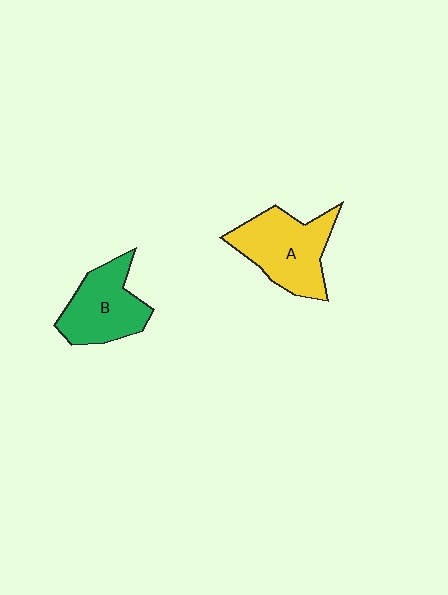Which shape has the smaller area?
Shape B (green).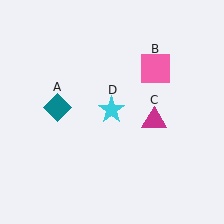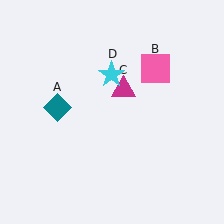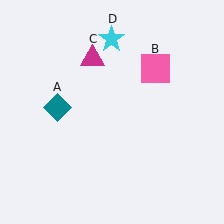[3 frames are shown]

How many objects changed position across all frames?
2 objects changed position: magenta triangle (object C), cyan star (object D).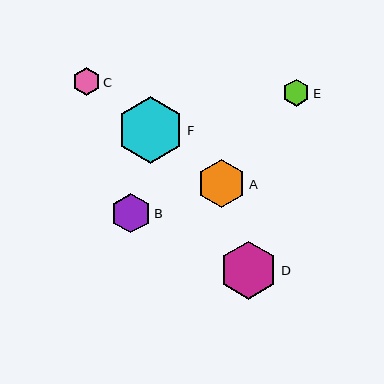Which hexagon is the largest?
Hexagon F is the largest with a size of approximately 66 pixels.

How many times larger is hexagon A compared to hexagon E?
Hexagon A is approximately 1.8 times the size of hexagon E.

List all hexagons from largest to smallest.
From largest to smallest: F, D, A, B, C, E.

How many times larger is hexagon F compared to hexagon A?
Hexagon F is approximately 1.4 times the size of hexagon A.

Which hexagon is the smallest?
Hexagon E is the smallest with a size of approximately 27 pixels.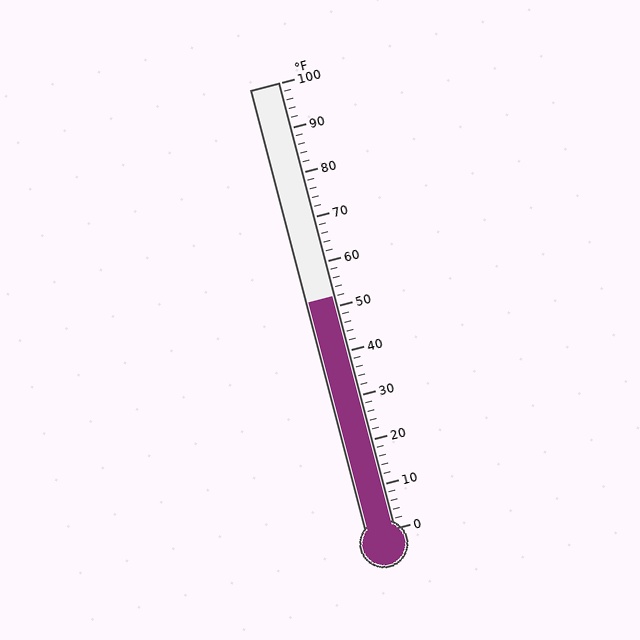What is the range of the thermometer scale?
The thermometer scale ranges from 0°F to 100°F.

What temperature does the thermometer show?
The thermometer shows approximately 52°F.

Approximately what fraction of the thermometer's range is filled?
The thermometer is filled to approximately 50% of its range.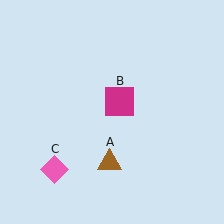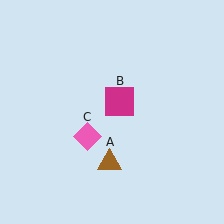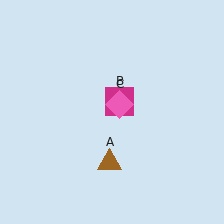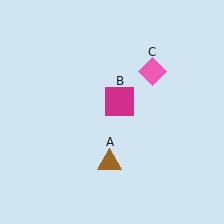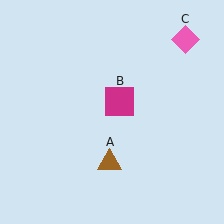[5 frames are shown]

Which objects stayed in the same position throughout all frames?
Brown triangle (object A) and magenta square (object B) remained stationary.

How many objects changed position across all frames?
1 object changed position: pink diamond (object C).